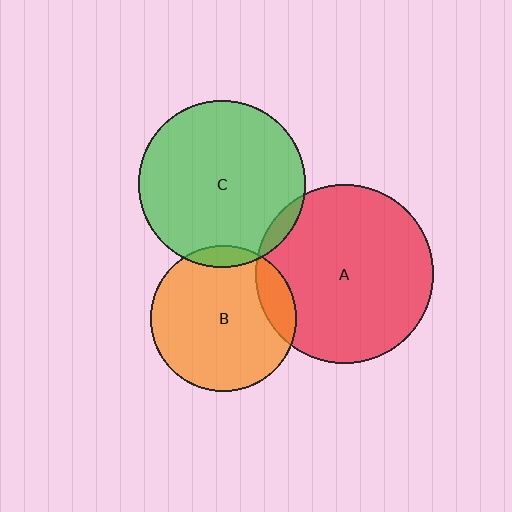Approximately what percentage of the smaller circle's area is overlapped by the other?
Approximately 5%.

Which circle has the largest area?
Circle A (red).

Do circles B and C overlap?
Yes.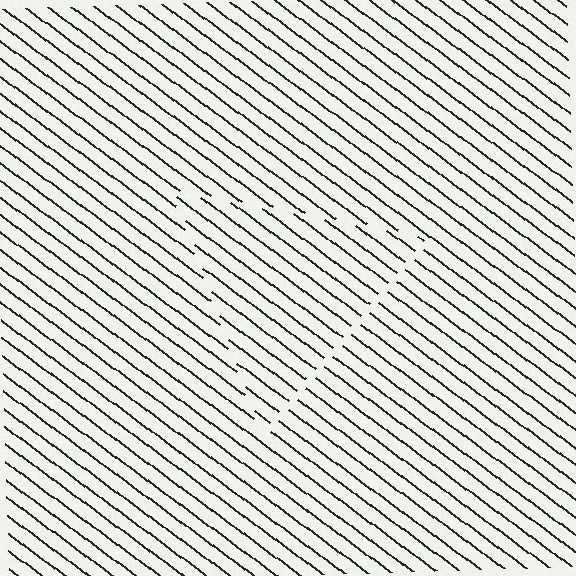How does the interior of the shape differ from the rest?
The interior of the shape contains the same grating, shifted by half a period — the contour is defined by the phase discontinuity where line-ends from the inner and outer gratings abut.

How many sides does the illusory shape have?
3 sides — the line-ends trace a triangle.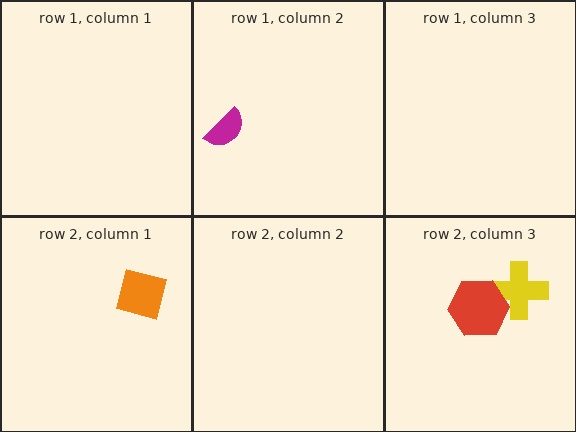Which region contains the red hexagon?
The row 2, column 3 region.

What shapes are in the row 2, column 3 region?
The yellow cross, the red hexagon.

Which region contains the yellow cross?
The row 2, column 3 region.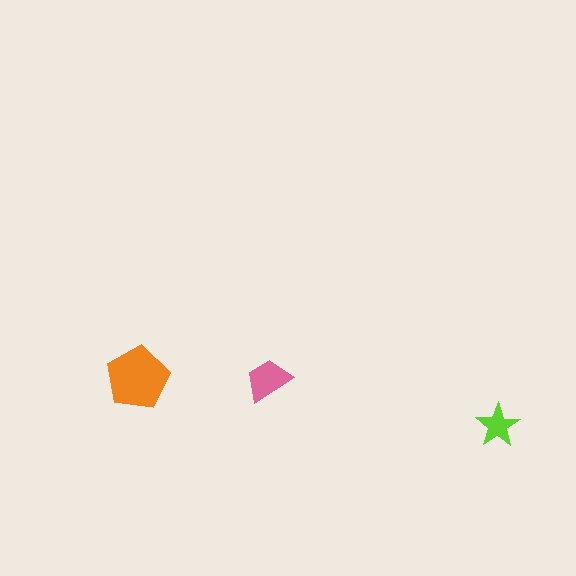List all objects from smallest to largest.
The lime star, the pink trapezoid, the orange pentagon.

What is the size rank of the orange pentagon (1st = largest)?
1st.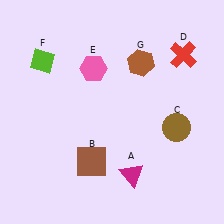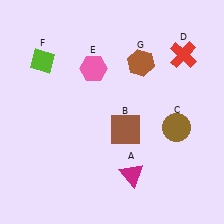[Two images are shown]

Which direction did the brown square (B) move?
The brown square (B) moved right.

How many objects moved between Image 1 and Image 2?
1 object moved between the two images.